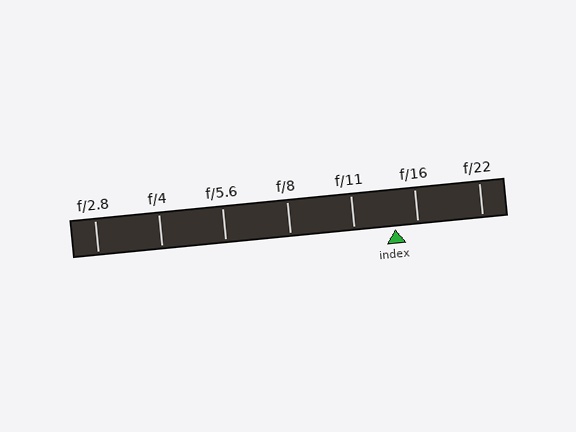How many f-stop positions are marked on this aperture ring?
There are 7 f-stop positions marked.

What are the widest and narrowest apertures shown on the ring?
The widest aperture shown is f/2.8 and the narrowest is f/22.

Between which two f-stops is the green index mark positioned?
The index mark is between f/11 and f/16.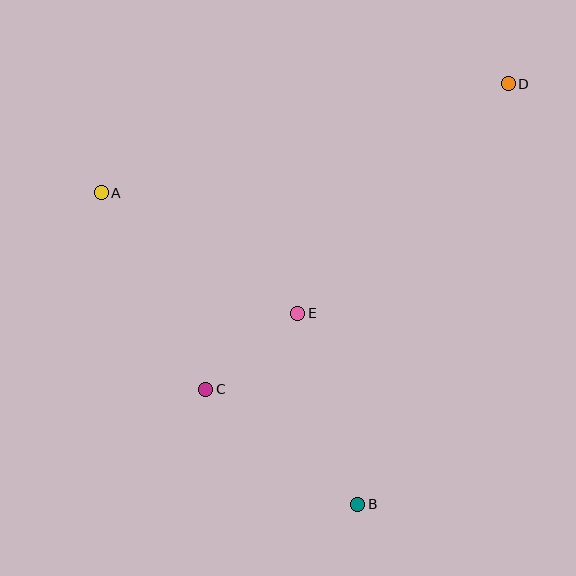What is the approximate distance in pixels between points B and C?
The distance between B and C is approximately 190 pixels.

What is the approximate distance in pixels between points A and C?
The distance between A and C is approximately 223 pixels.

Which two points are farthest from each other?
Points B and D are farthest from each other.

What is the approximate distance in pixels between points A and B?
The distance between A and B is approximately 404 pixels.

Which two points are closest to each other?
Points C and E are closest to each other.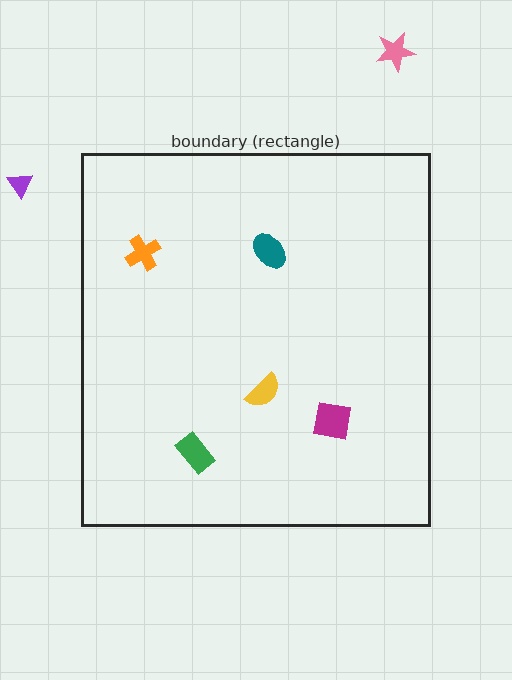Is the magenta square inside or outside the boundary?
Inside.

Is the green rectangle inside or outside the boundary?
Inside.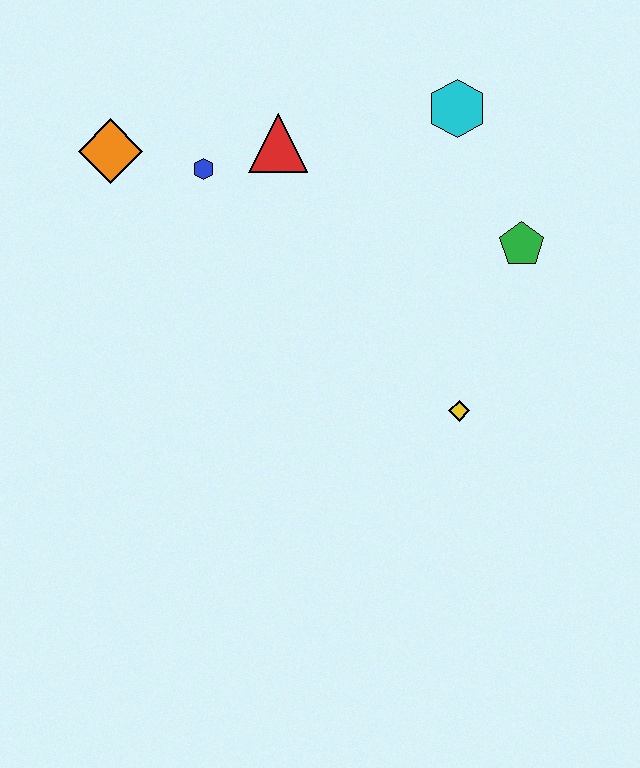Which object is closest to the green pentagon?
The cyan hexagon is closest to the green pentagon.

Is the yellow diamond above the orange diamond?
No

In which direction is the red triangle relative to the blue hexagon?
The red triangle is to the right of the blue hexagon.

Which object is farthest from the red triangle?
The yellow diamond is farthest from the red triangle.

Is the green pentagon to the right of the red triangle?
Yes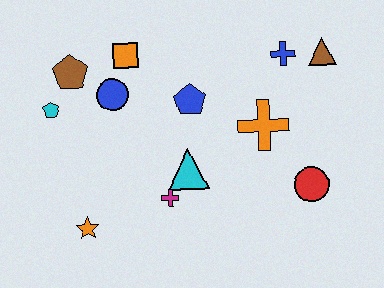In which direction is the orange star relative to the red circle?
The orange star is to the left of the red circle.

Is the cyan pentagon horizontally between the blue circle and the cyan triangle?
No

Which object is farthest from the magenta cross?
The brown triangle is farthest from the magenta cross.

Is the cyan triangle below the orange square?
Yes